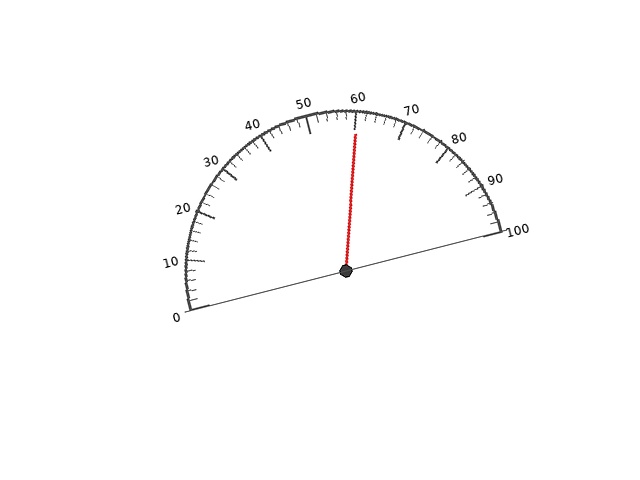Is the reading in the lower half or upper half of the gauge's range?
The reading is in the upper half of the range (0 to 100).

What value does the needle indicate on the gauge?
The needle indicates approximately 60.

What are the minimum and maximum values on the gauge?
The gauge ranges from 0 to 100.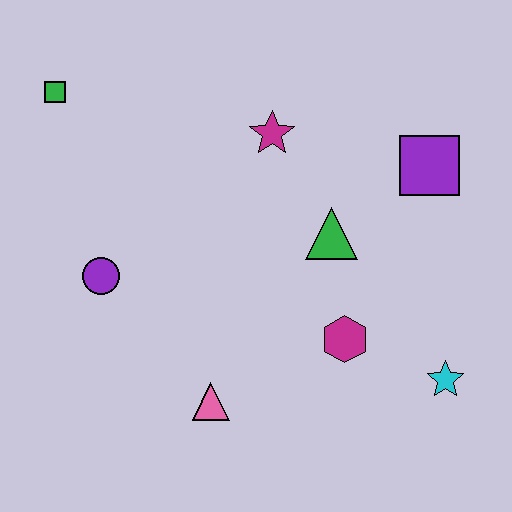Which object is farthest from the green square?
The cyan star is farthest from the green square.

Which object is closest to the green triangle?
The magenta hexagon is closest to the green triangle.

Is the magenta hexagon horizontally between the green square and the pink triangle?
No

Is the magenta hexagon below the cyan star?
No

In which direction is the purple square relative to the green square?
The purple square is to the right of the green square.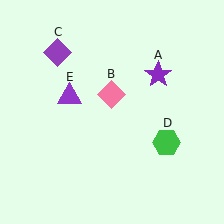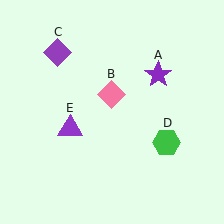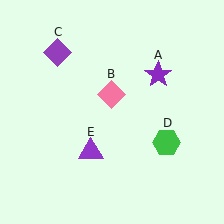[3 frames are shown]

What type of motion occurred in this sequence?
The purple triangle (object E) rotated counterclockwise around the center of the scene.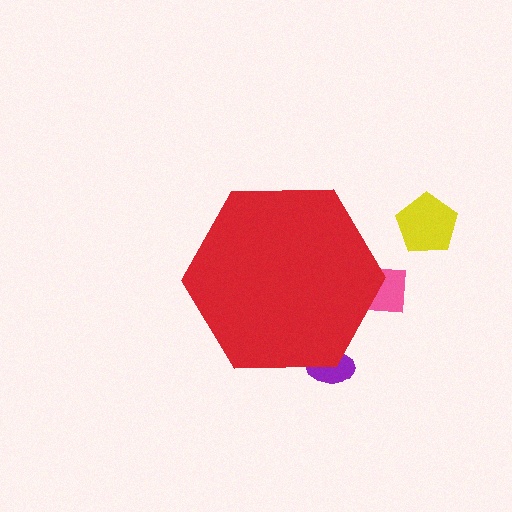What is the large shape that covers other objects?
A red hexagon.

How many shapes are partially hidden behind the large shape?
2 shapes are partially hidden.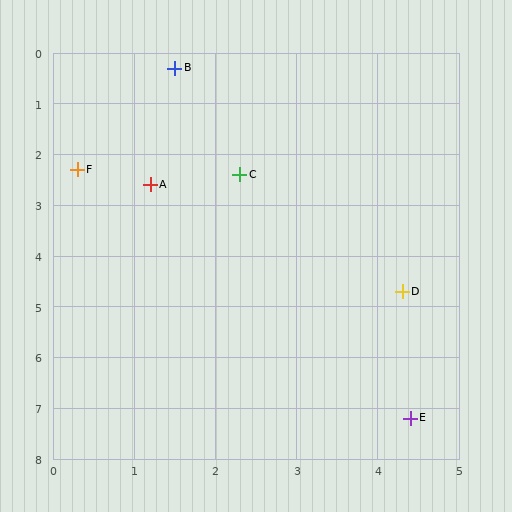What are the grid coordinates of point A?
Point A is at approximately (1.2, 2.6).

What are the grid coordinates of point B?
Point B is at approximately (1.5, 0.3).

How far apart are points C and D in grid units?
Points C and D are about 3.0 grid units apart.